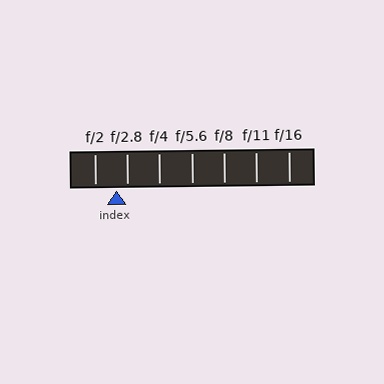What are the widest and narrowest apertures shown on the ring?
The widest aperture shown is f/2 and the narrowest is f/16.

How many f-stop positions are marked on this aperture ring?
There are 7 f-stop positions marked.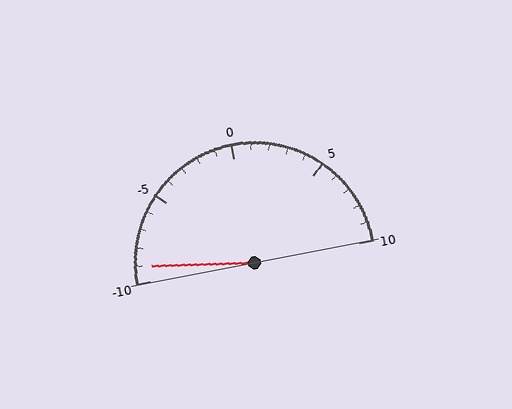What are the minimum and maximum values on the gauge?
The gauge ranges from -10 to 10.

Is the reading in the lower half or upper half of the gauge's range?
The reading is in the lower half of the range (-10 to 10).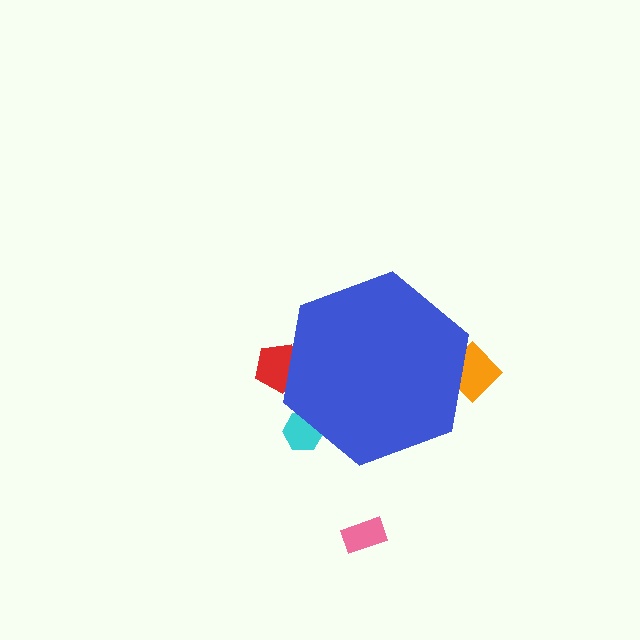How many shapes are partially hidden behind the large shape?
3 shapes are partially hidden.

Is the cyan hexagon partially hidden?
Yes, the cyan hexagon is partially hidden behind the blue hexagon.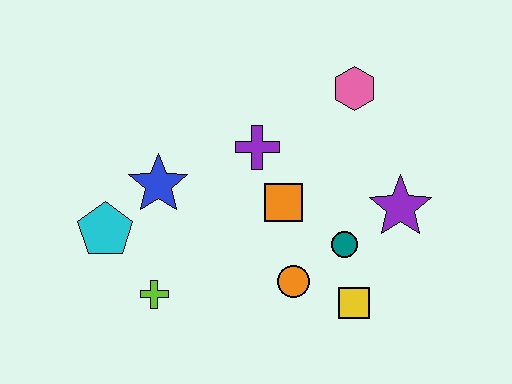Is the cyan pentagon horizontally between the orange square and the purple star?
No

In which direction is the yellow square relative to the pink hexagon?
The yellow square is below the pink hexagon.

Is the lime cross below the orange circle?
Yes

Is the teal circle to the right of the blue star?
Yes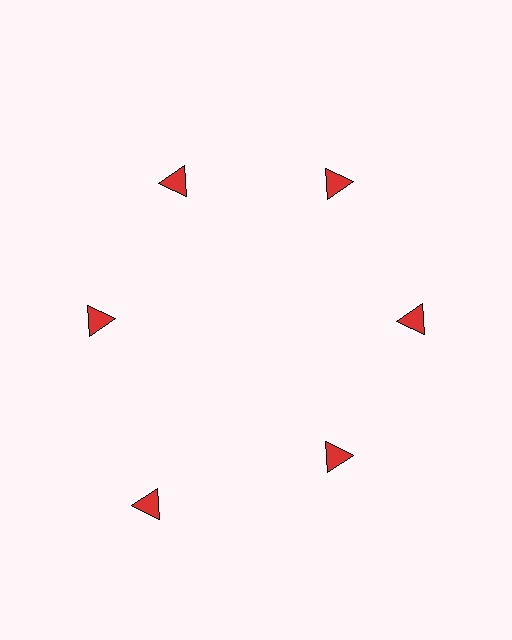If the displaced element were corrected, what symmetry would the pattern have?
It would have 6-fold rotational symmetry — the pattern would map onto itself every 60 degrees.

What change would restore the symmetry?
The symmetry would be restored by moving it inward, back onto the ring so that all 6 triangles sit at equal angles and equal distance from the center.